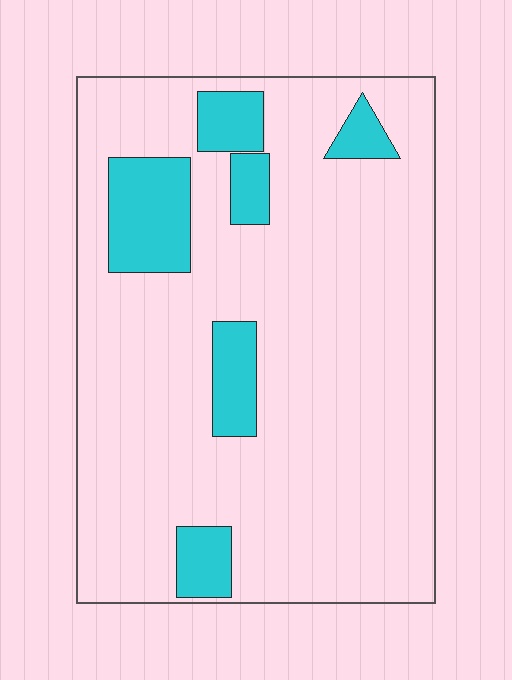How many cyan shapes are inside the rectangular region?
6.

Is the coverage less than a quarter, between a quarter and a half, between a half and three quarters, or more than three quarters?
Less than a quarter.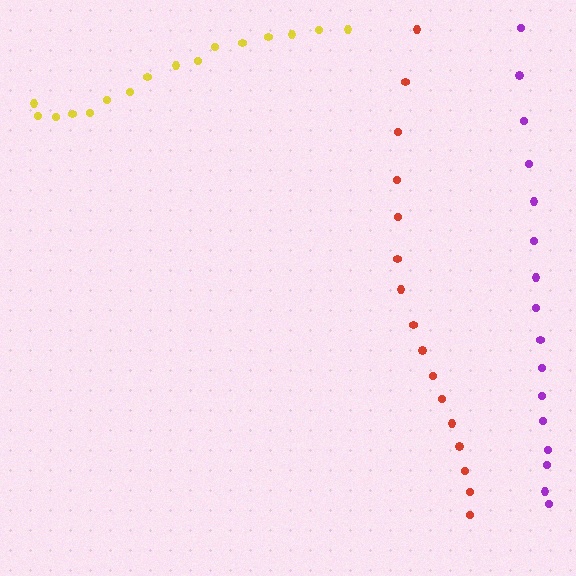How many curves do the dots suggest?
There are 3 distinct paths.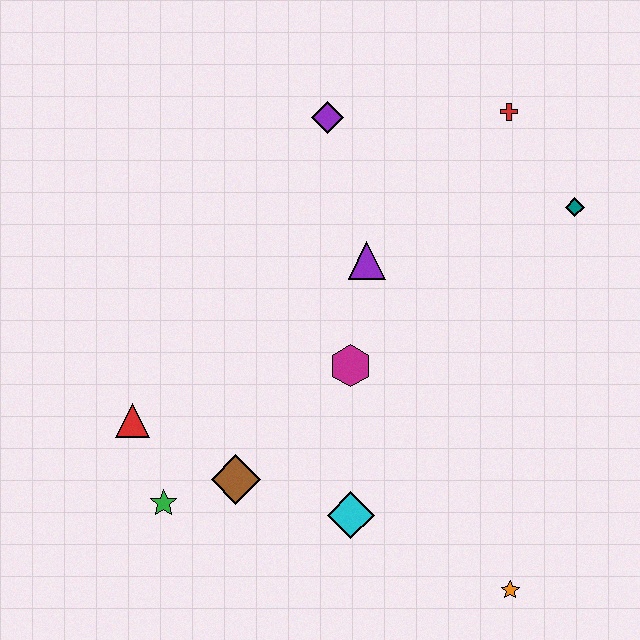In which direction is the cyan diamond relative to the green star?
The cyan diamond is to the right of the green star.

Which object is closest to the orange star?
The cyan diamond is closest to the orange star.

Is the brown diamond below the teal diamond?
Yes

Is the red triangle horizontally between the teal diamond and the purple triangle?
No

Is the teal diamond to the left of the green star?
No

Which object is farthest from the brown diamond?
The red cross is farthest from the brown diamond.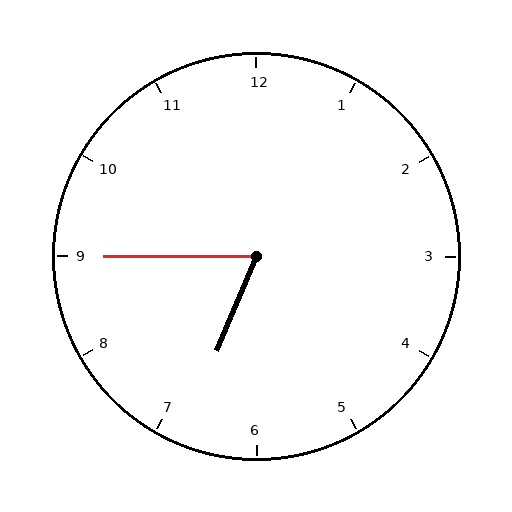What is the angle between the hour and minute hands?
Approximately 68 degrees.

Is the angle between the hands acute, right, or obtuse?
It is acute.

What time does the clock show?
6:45.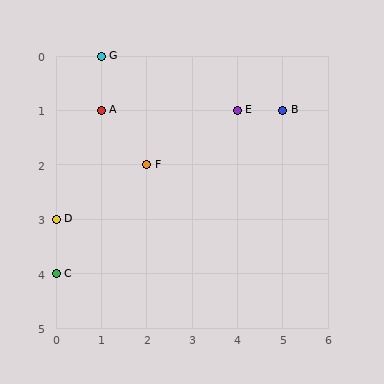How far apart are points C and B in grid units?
Points C and B are 5 columns and 3 rows apart (about 5.8 grid units diagonally).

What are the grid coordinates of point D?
Point D is at grid coordinates (0, 3).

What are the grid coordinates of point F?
Point F is at grid coordinates (2, 2).